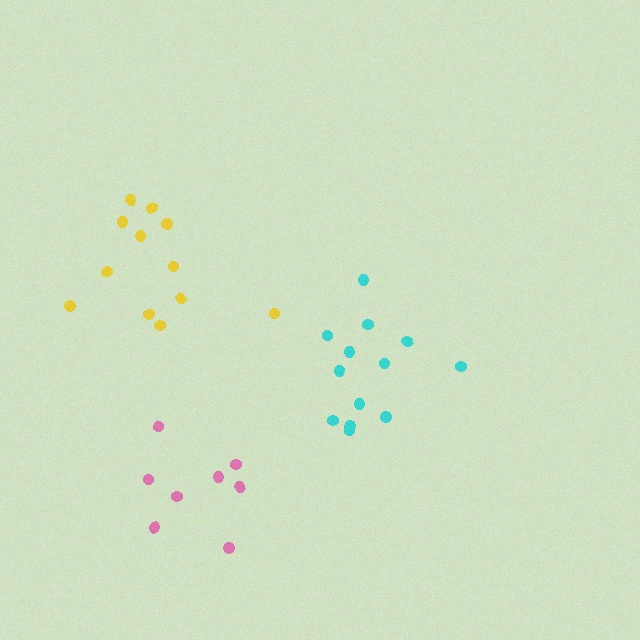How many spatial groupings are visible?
There are 3 spatial groupings.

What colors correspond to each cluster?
The clusters are colored: cyan, yellow, pink.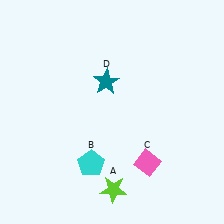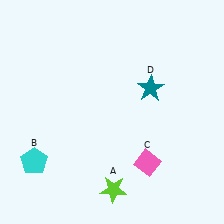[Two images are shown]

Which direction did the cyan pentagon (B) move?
The cyan pentagon (B) moved left.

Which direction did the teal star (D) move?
The teal star (D) moved right.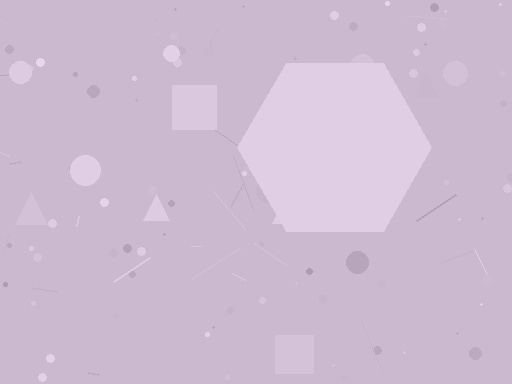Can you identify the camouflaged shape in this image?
The camouflaged shape is a hexagon.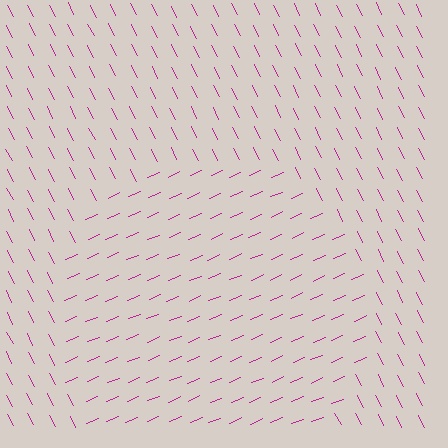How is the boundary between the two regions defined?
The boundary is defined purely by a change in line orientation (approximately 87 degrees difference). All lines are the same color and thickness.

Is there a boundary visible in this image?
Yes, there is a texture boundary formed by a change in line orientation.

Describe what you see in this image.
The image is filled with small magenta line segments. A circle region in the image has lines oriented differently from the surrounding lines, creating a visible texture boundary.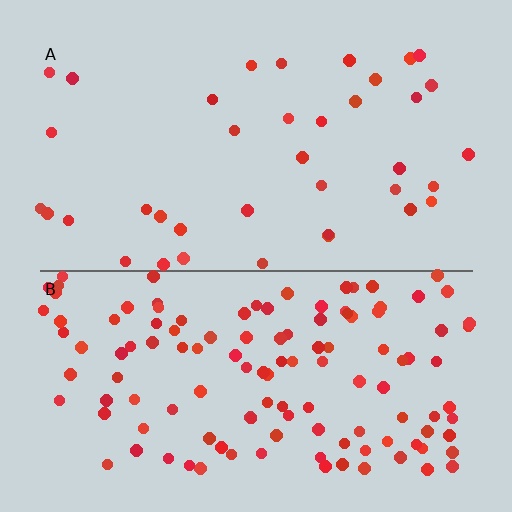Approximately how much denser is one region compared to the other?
Approximately 3.3× — region B over region A.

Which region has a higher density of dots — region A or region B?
B (the bottom).